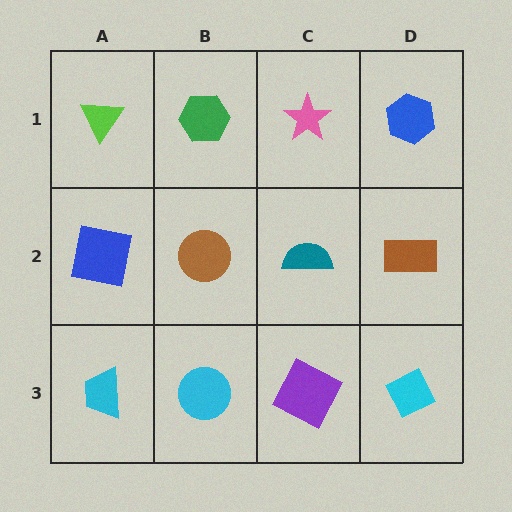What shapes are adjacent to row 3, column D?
A brown rectangle (row 2, column D), a purple square (row 3, column C).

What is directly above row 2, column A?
A lime triangle.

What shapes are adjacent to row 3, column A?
A blue square (row 2, column A), a cyan circle (row 3, column B).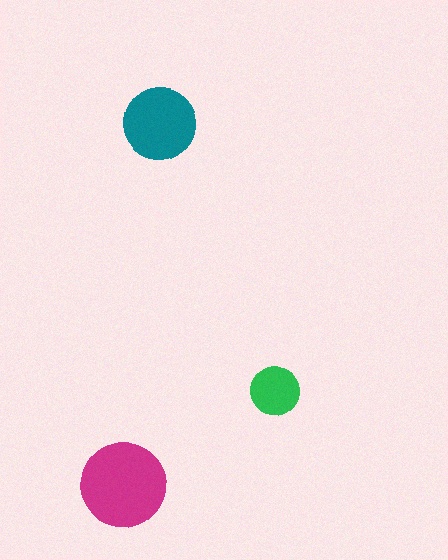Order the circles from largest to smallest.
the magenta one, the teal one, the green one.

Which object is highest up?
The teal circle is topmost.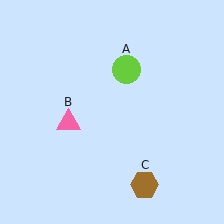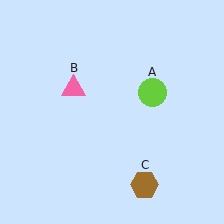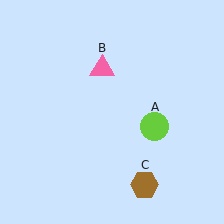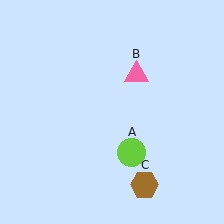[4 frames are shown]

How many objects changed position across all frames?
2 objects changed position: lime circle (object A), pink triangle (object B).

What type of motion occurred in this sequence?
The lime circle (object A), pink triangle (object B) rotated clockwise around the center of the scene.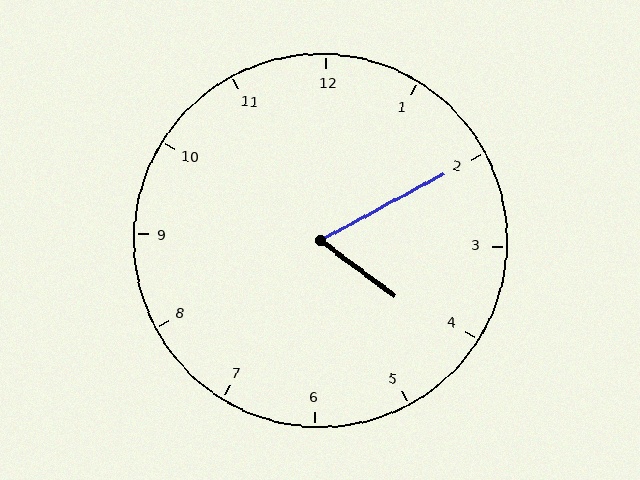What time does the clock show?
4:10.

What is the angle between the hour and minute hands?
Approximately 65 degrees.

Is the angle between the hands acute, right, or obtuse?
It is acute.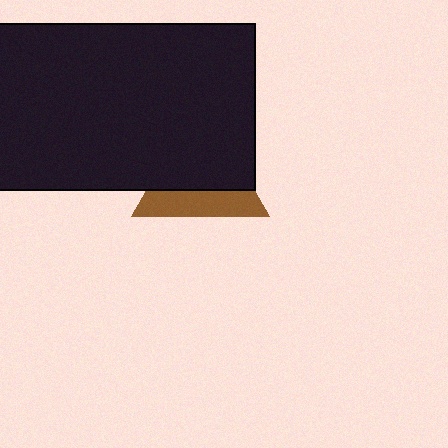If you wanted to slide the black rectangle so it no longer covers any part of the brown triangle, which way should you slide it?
Slide it up — that is the most direct way to separate the two shapes.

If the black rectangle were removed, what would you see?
You would see the complete brown triangle.